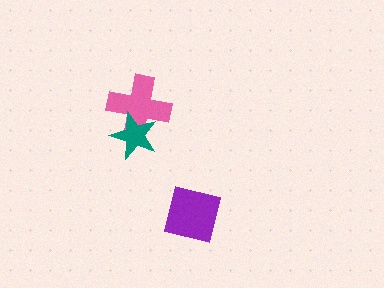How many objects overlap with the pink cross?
1 object overlaps with the pink cross.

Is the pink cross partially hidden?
Yes, it is partially covered by another shape.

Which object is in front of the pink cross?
The teal star is in front of the pink cross.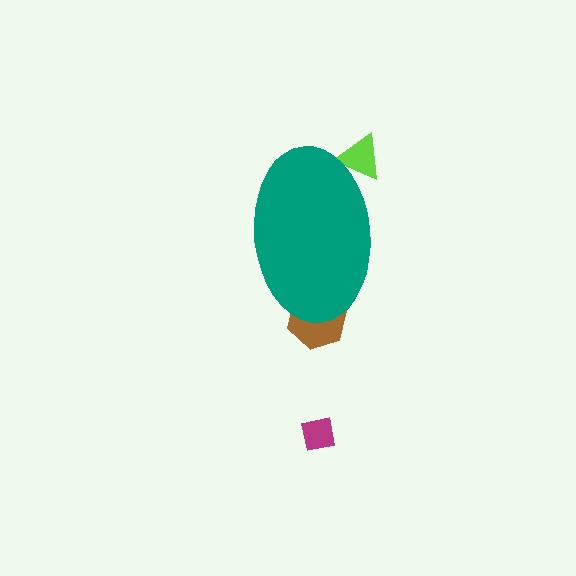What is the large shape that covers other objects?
A teal ellipse.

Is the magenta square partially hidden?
No, the magenta square is fully visible.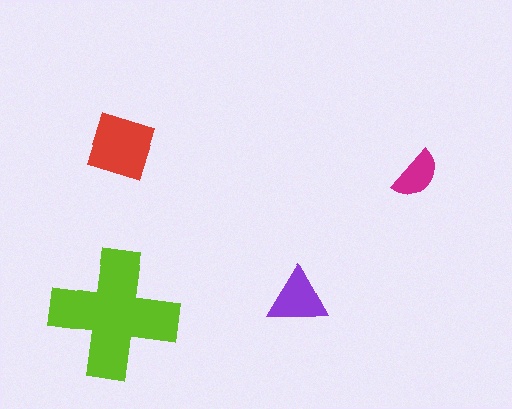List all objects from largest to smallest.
The lime cross, the red diamond, the purple triangle, the magenta semicircle.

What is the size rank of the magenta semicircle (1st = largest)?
4th.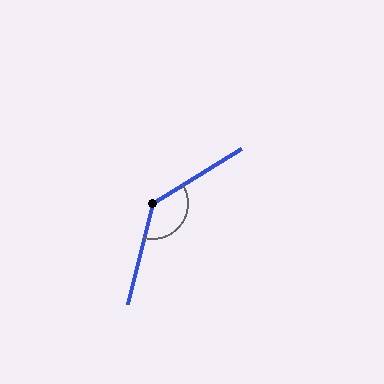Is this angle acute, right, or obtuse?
It is obtuse.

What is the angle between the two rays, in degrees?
Approximately 136 degrees.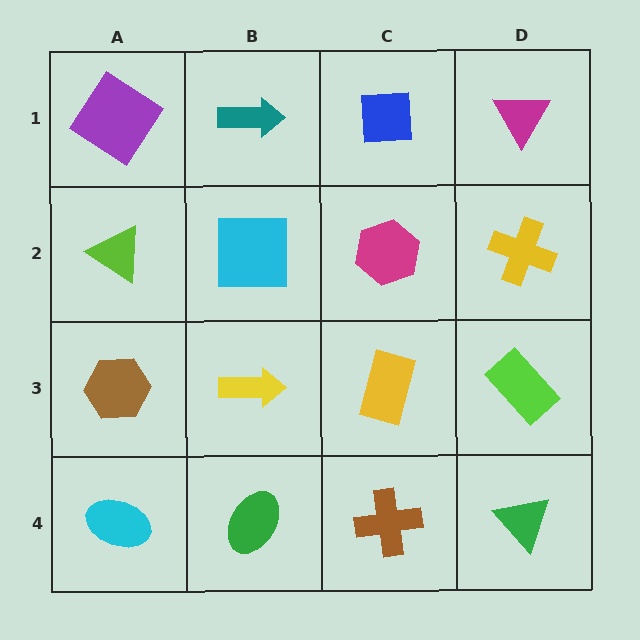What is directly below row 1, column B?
A cyan square.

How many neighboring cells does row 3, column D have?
3.